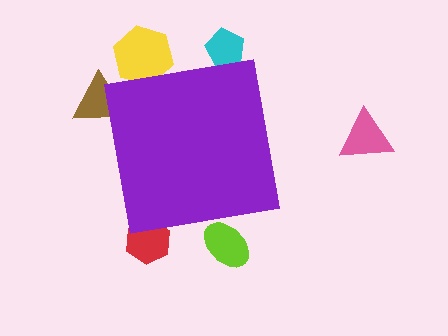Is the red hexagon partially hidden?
Yes, the red hexagon is partially hidden behind the purple square.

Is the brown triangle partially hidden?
Yes, the brown triangle is partially hidden behind the purple square.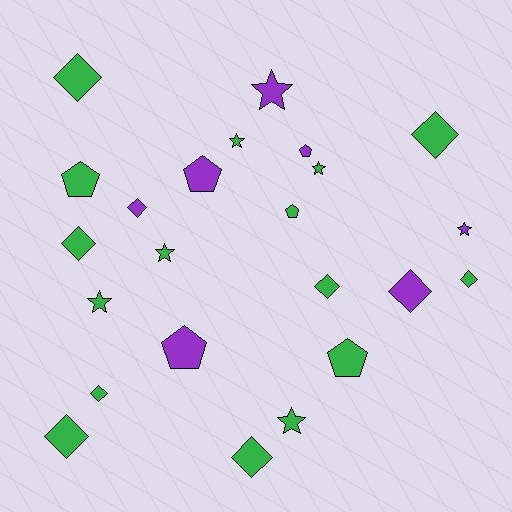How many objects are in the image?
There are 23 objects.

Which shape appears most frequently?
Diamond, with 10 objects.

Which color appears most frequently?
Green, with 16 objects.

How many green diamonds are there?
There are 8 green diamonds.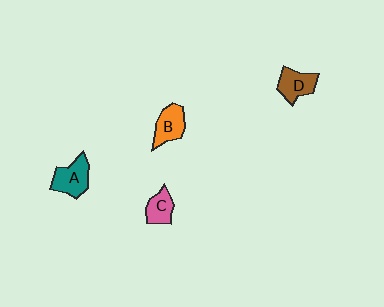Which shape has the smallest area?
Shape C (pink).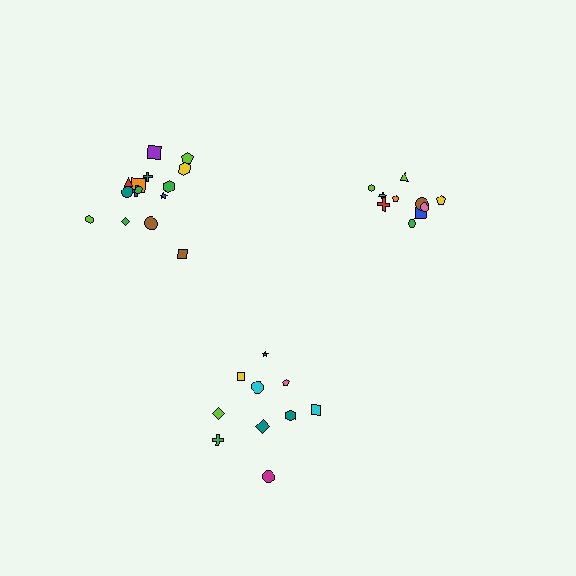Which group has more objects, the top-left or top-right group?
The top-left group.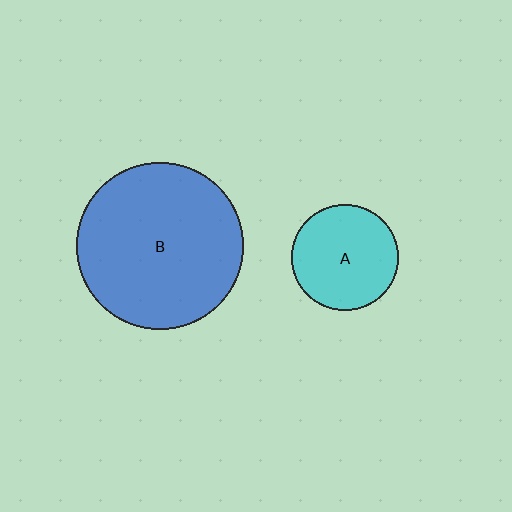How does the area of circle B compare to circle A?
Approximately 2.5 times.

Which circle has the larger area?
Circle B (blue).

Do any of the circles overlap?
No, none of the circles overlap.